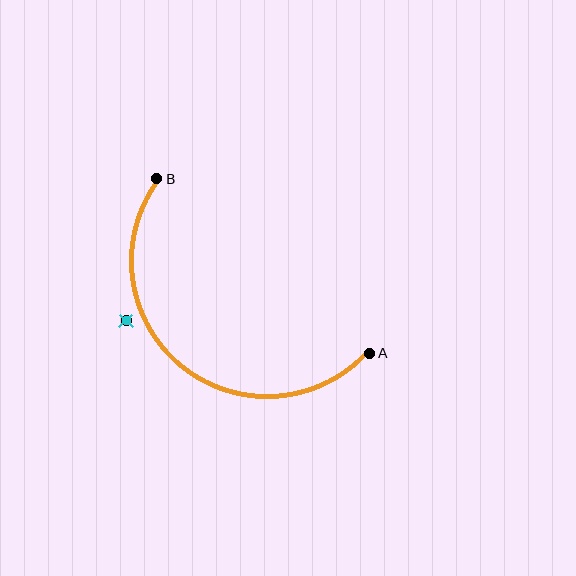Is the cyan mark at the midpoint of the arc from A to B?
No — the cyan mark does not lie on the arc at all. It sits slightly outside the curve.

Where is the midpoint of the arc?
The arc midpoint is the point on the curve farthest from the straight line joining A and B. It sits below and to the left of that line.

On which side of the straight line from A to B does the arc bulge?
The arc bulges below and to the left of the straight line connecting A and B.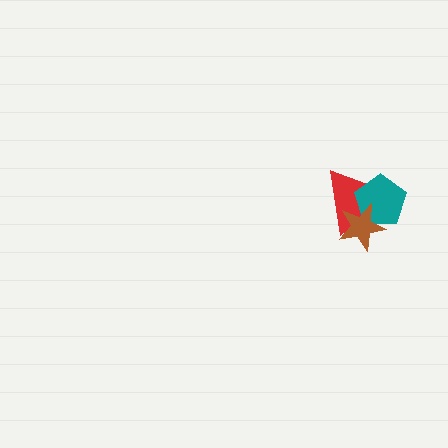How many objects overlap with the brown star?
2 objects overlap with the brown star.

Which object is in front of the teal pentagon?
The brown star is in front of the teal pentagon.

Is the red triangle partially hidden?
Yes, it is partially covered by another shape.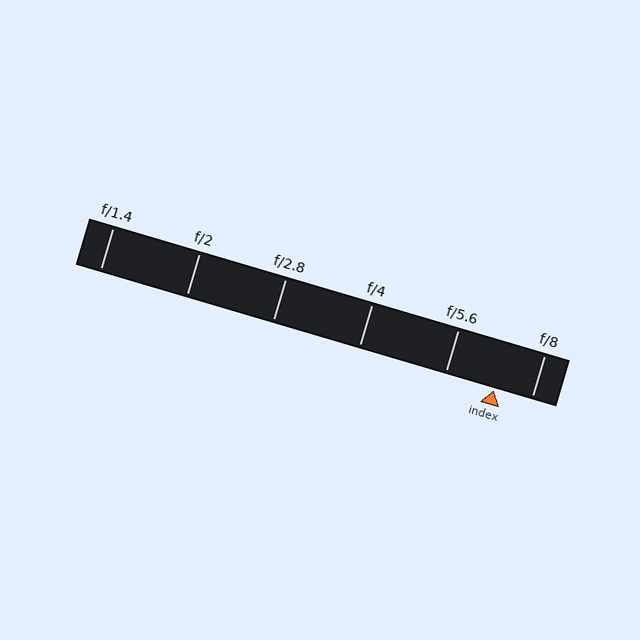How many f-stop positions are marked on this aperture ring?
There are 6 f-stop positions marked.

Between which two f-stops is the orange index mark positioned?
The index mark is between f/5.6 and f/8.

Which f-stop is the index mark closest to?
The index mark is closest to f/8.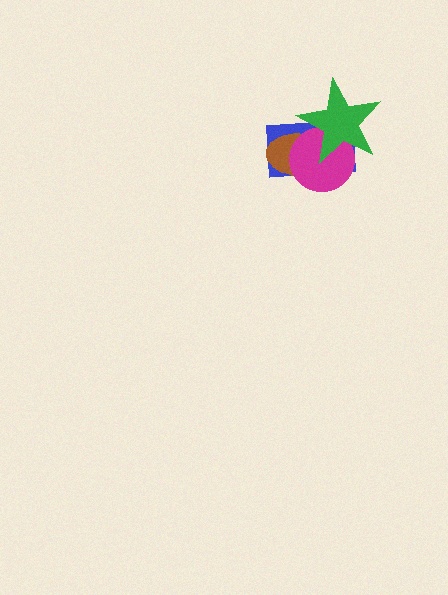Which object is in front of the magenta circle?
The green star is in front of the magenta circle.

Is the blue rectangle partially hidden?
Yes, it is partially covered by another shape.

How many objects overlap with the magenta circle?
3 objects overlap with the magenta circle.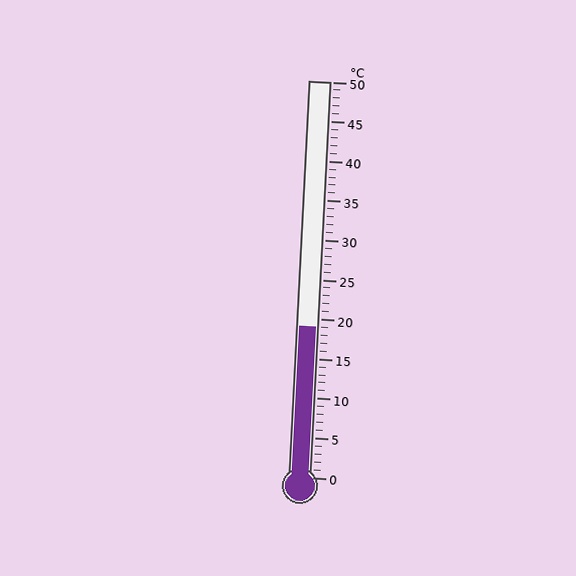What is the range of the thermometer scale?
The thermometer scale ranges from 0°C to 50°C.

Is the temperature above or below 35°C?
The temperature is below 35°C.